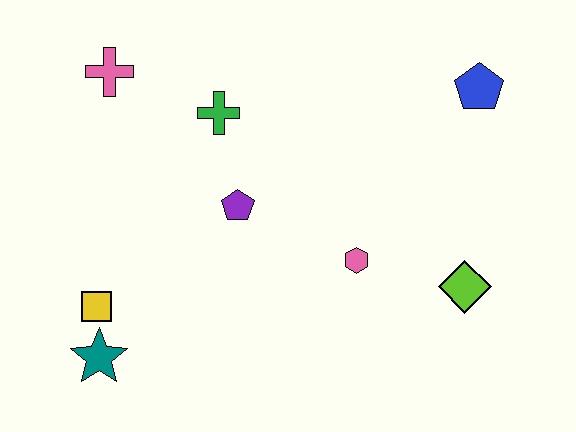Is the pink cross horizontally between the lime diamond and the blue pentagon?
No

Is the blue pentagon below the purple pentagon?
No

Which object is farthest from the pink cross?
The lime diamond is farthest from the pink cross.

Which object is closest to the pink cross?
The green cross is closest to the pink cross.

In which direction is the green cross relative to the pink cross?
The green cross is to the right of the pink cross.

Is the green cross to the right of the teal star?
Yes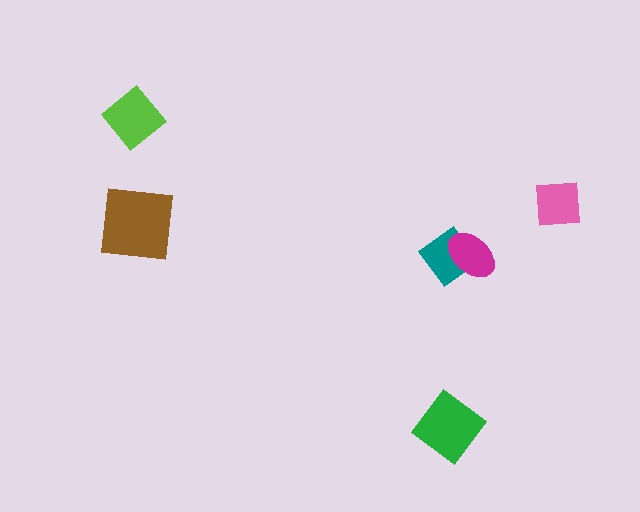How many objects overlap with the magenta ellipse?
1 object overlaps with the magenta ellipse.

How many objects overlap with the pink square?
0 objects overlap with the pink square.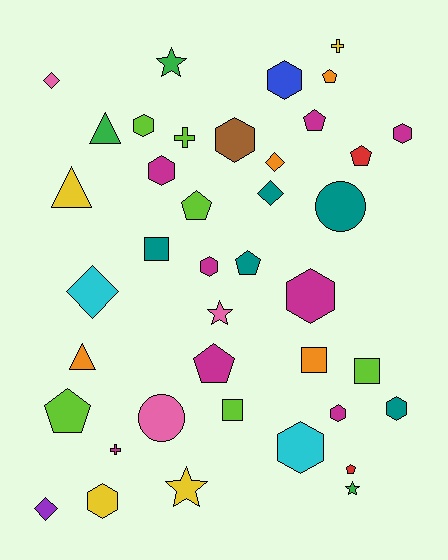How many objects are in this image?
There are 40 objects.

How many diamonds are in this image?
There are 5 diamonds.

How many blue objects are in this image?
There is 1 blue object.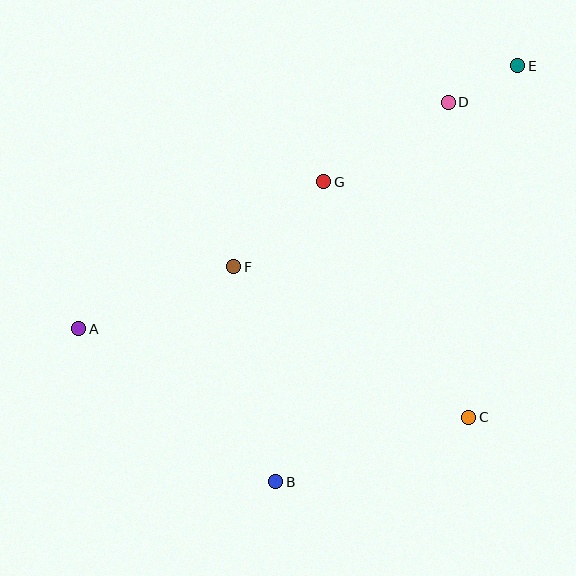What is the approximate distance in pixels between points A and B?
The distance between A and B is approximately 249 pixels.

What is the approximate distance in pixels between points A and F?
The distance between A and F is approximately 167 pixels.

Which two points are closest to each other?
Points D and E are closest to each other.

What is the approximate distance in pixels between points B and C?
The distance between B and C is approximately 203 pixels.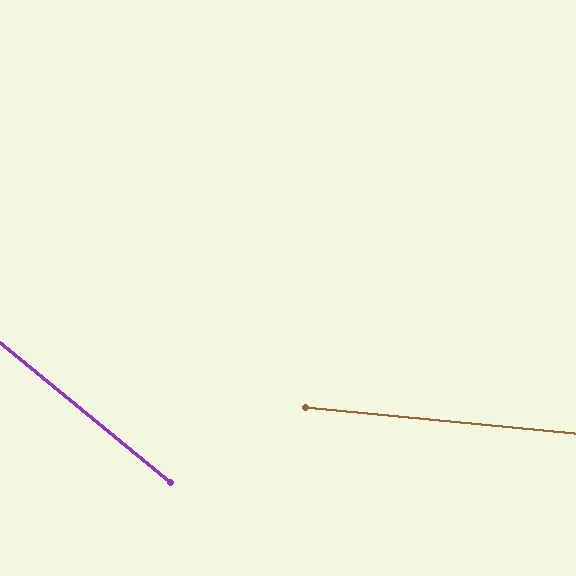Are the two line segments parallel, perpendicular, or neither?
Neither parallel nor perpendicular — they differ by about 34°.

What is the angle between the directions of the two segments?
Approximately 34 degrees.